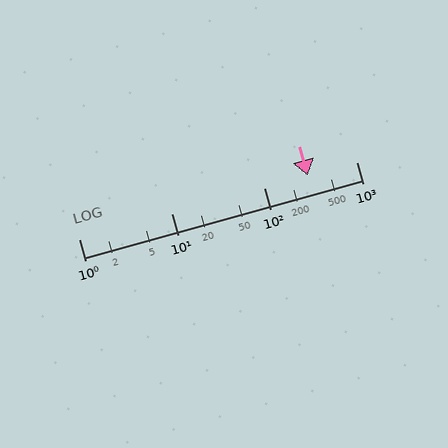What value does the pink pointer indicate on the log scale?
The pointer indicates approximately 300.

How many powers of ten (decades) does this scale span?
The scale spans 3 decades, from 1 to 1000.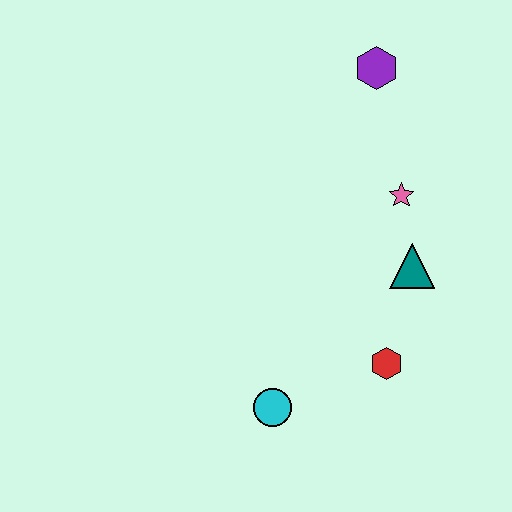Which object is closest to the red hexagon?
The teal triangle is closest to the red hexagon.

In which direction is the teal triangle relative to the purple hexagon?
The teal triangle is below the purple hexagon.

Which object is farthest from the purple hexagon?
The cyan circle is farthest from the purple hexagon.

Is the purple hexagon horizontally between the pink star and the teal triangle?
No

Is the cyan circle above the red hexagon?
No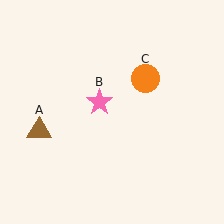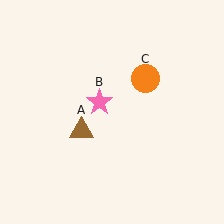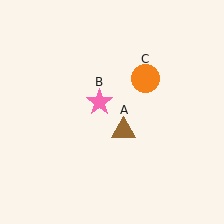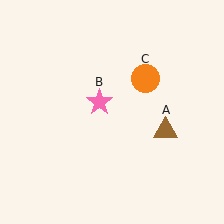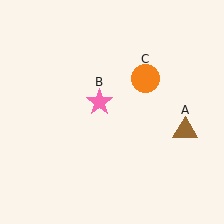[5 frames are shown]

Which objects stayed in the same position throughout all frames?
Pink star (object B) and orange circle (object C) remained stationary.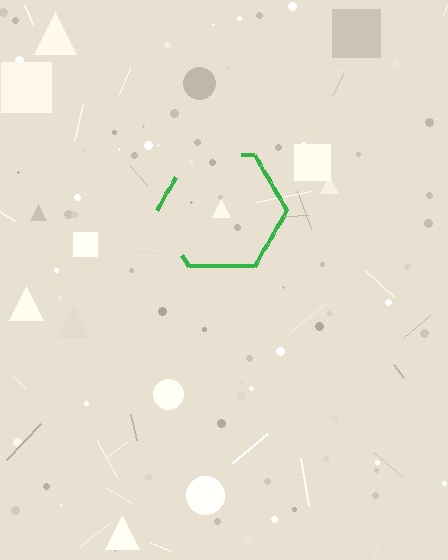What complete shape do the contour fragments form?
The contour fragments form a hexagon.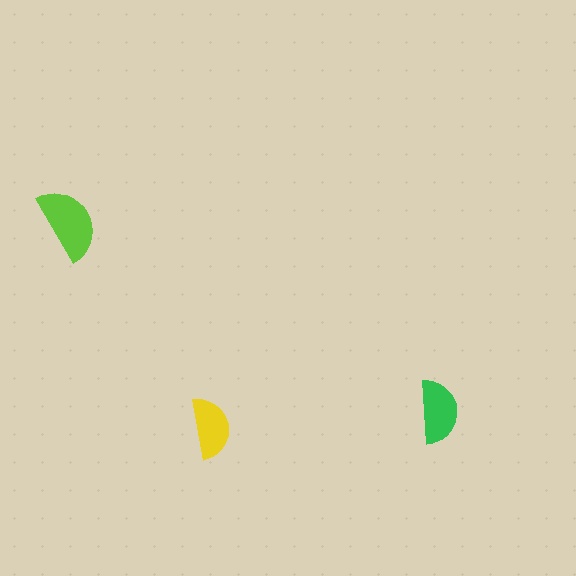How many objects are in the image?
There are 3 objects in the image.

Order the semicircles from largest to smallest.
the lime one, the green one, the yellow one.